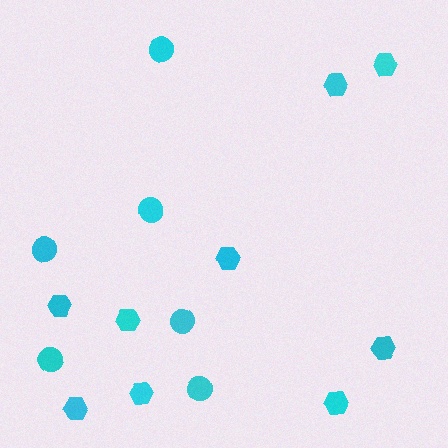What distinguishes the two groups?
There are 2 groups: one group of hexagons (9) and one group of circles (6).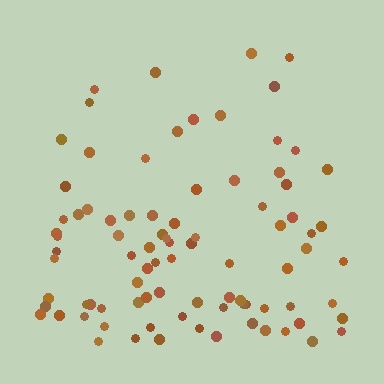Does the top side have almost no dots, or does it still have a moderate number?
Still a moderate number, just noticeably fewer than the bottom.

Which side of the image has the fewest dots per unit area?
The top.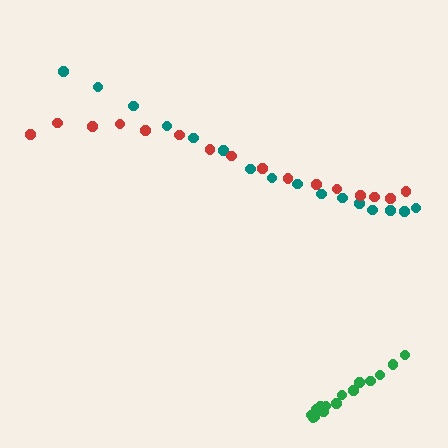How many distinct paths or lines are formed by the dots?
There are 3 distinct paths.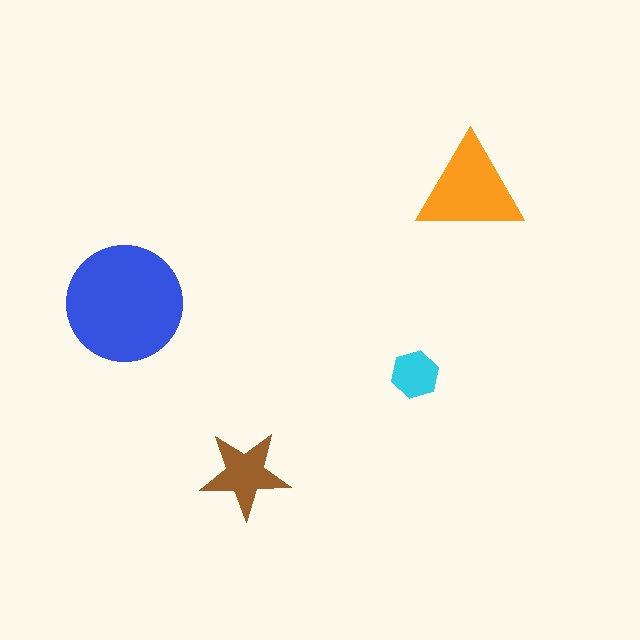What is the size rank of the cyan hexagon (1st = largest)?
4th.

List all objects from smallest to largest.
The cyan hexagon, the brown star, the orange triangle, the blue circle.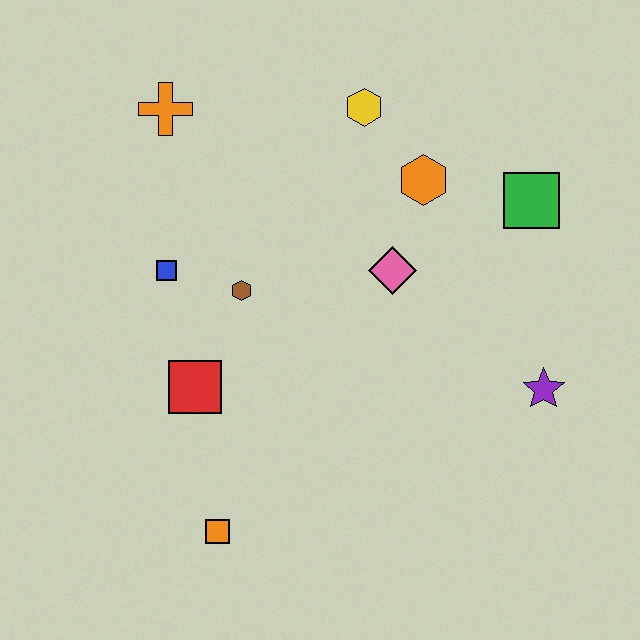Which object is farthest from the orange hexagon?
The orange square is farthest from the orange hexagon.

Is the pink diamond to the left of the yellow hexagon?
No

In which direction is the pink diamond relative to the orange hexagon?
The pink diamond is below the orange hexagon.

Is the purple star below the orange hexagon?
Yes